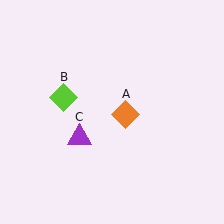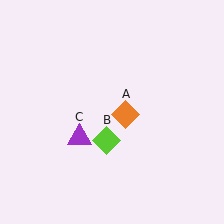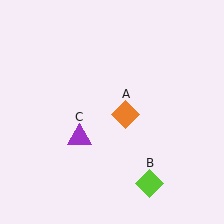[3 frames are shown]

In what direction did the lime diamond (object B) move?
The lime diamond (object B) moved down and to the right.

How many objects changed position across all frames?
1 object changed position: lime diamond (object B).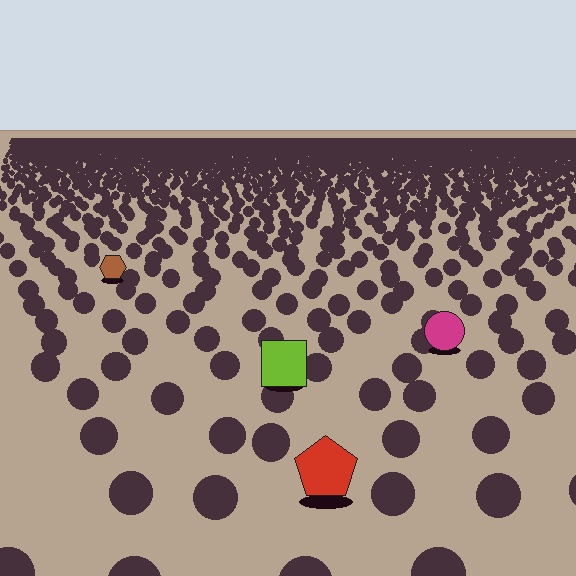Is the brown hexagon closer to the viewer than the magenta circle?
No. The magenta circle is closer — you can tell from the texture gradient: the ground texture is coarser near it.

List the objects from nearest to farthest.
From nearest to farthest: the red pentagon, the lime square, the magenta circle, the brown hexagon.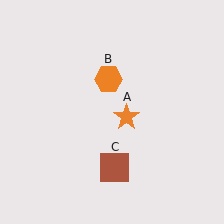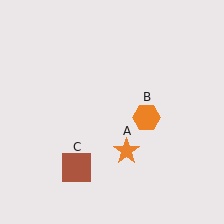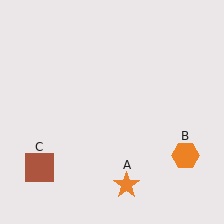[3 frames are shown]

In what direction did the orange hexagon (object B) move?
The orange hexagon (object B) moved down and to the right.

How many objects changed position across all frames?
3 objects changed position: orange star (object A), orange hexagon (object B), brown square (object C).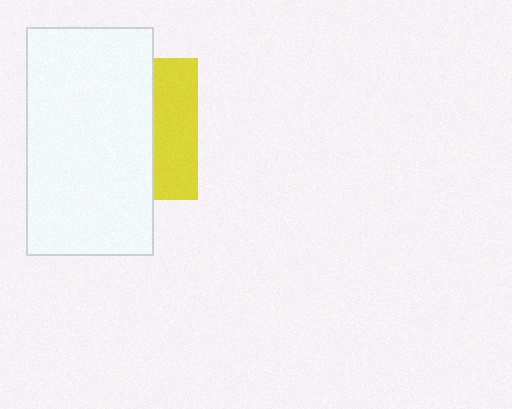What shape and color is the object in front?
The object in front is a white rectangle.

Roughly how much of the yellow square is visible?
A small part of it is visible (roughly 31%).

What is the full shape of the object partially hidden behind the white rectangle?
The partially hidden object is a yellow square.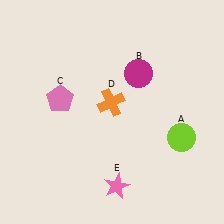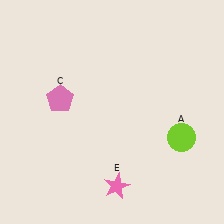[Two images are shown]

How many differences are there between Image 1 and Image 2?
There are 2 differences between the two images.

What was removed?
The orange cross (D), the magenta circle (B) were removed in Image 2.